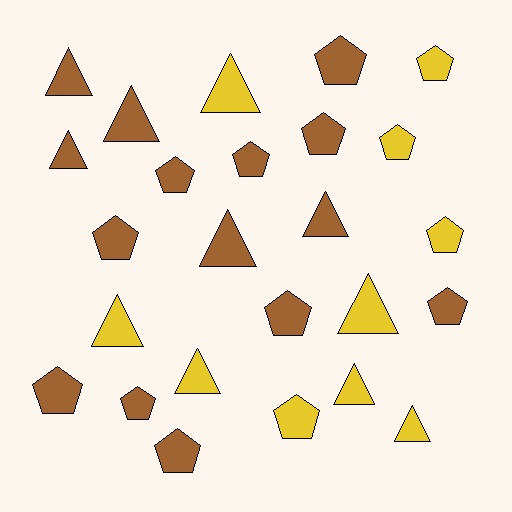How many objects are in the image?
There are 25 objects.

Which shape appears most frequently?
Pentagon, with 14 objects.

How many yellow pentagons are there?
There are 4 yellow pentagons.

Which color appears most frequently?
Brown, with 15 objects.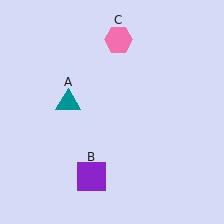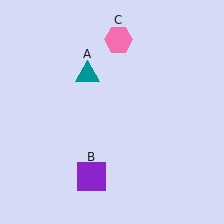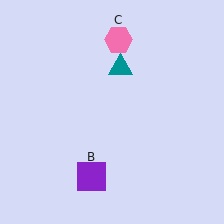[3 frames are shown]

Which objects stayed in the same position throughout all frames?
Purple square (object B) and pink hexagon (object C) remained stationary.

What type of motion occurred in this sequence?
The teal triangle (object A) rotated clockwise around the center of the scene.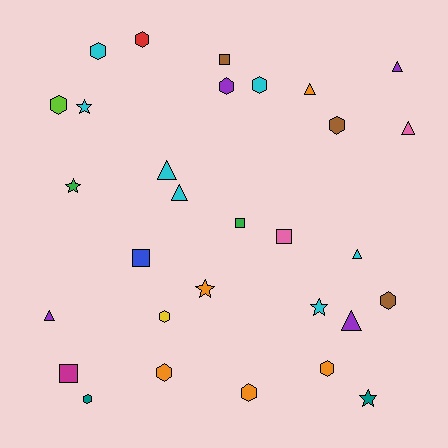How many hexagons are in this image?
There are 12 hexagons.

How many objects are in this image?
There are 30 objects.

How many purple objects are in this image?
There are 4 purple objects.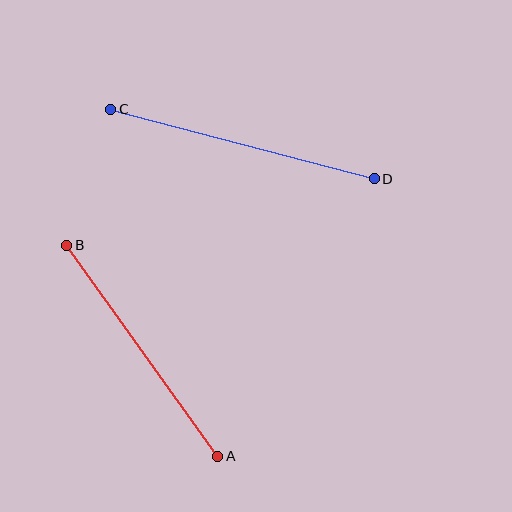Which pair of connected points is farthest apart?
Points C and D are farthest apart.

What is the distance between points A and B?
The distance is approximately 260 pixels.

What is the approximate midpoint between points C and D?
The midpoint is at approximately (242, 144) pixels.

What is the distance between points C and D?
The distance is approximately 273 pixels.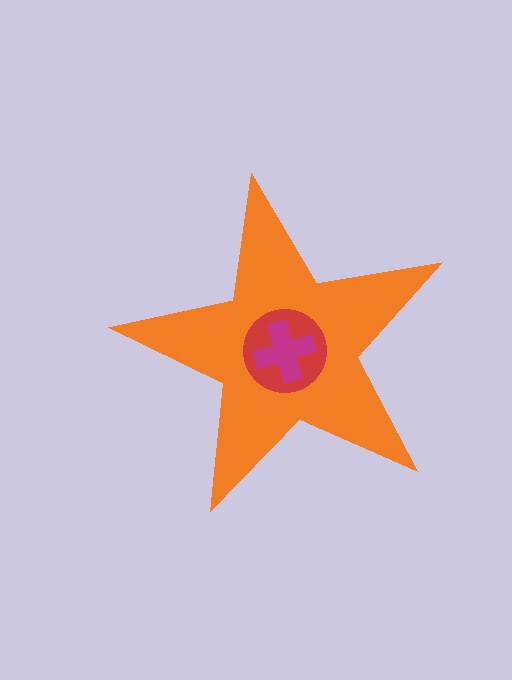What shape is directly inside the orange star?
The red circle.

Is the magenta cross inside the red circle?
Yes.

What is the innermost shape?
The magenta cross.